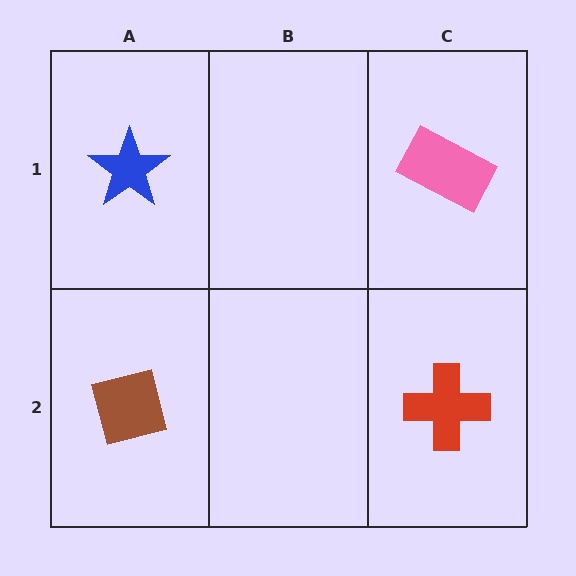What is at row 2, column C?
A red cross.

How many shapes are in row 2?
2 shapes.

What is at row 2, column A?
A brown square.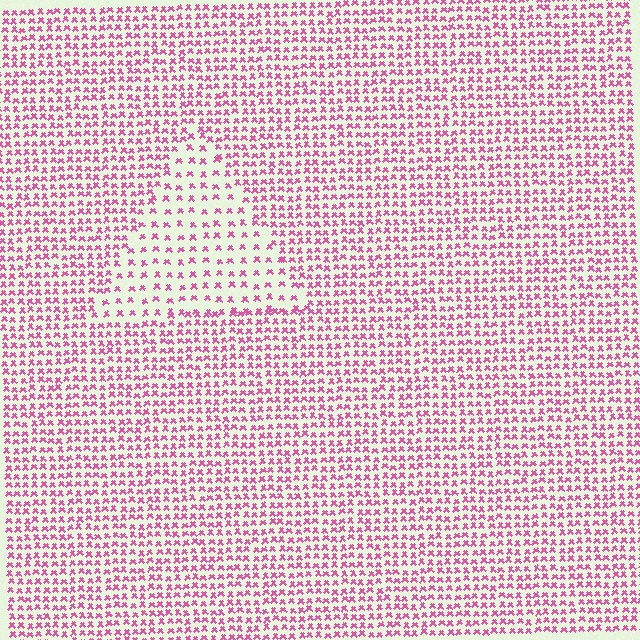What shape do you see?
I see a triangle.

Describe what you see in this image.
The image contains small pink elements arranged at two different densities. A triangle-shaped region is visible where the elements are less densely packed than the surrounding area.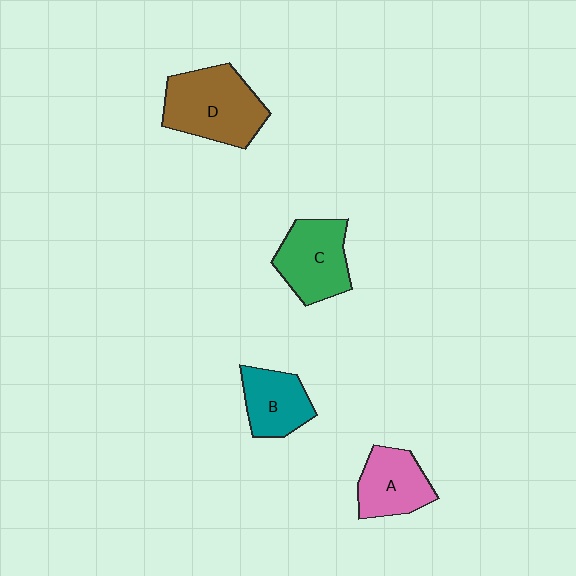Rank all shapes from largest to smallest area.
From largest to smallest: D (brown), C (green), A (pink), B (teal).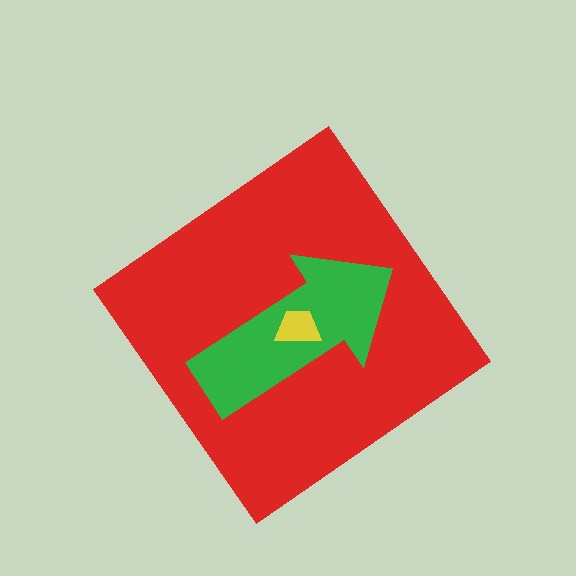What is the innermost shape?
The yellow trapezoid.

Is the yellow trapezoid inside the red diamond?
Yes.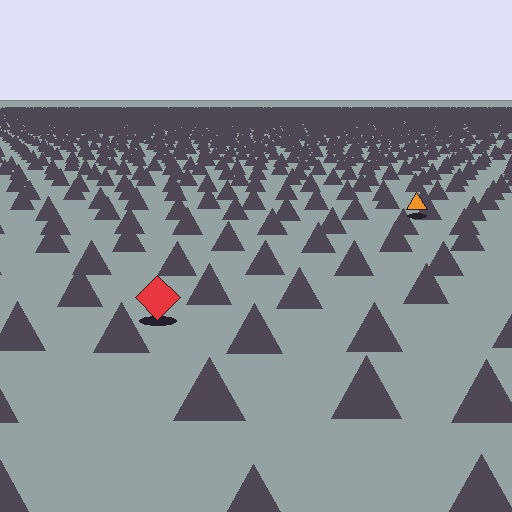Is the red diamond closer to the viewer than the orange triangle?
Yes. The red diamond is closer — you can tell from the texture gradient: the ground texture is coarser near it.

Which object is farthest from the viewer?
The orange triangle is farthest from the viewer. It appears smaller and the ground texture around it is denser.